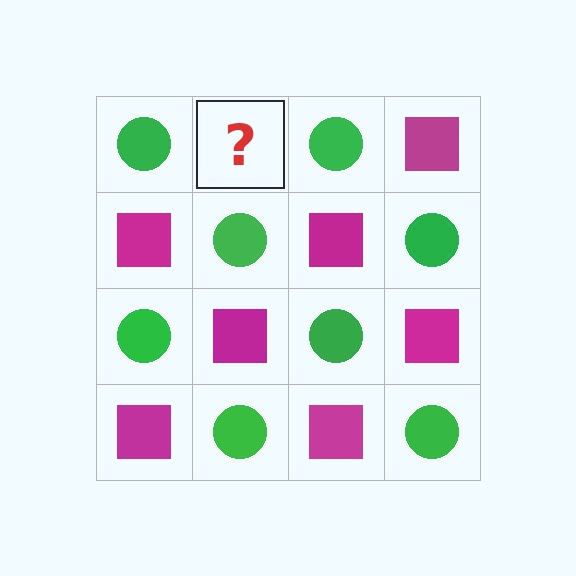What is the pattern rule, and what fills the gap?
The rule is that it alternates green circle and magenta square in a checkerboard pattern. The gap should be filled with a magenta square.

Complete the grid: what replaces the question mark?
The question mark should be replaced with a magenta square.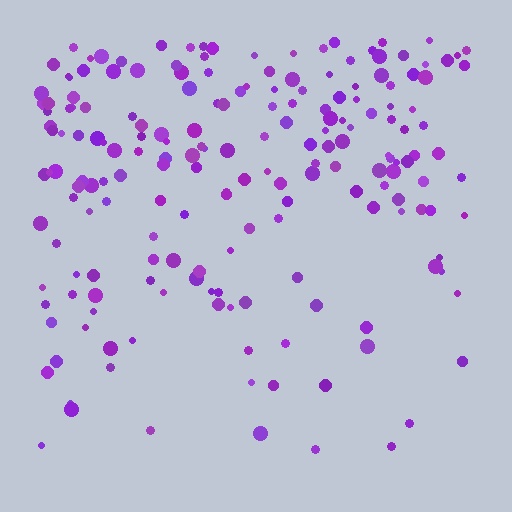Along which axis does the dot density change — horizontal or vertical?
Vertical.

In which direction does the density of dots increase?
From bottom to top, with the top side densest.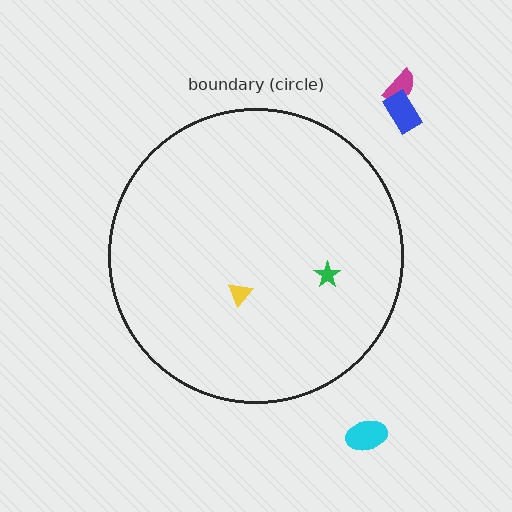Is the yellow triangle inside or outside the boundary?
Inside.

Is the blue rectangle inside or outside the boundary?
Outside.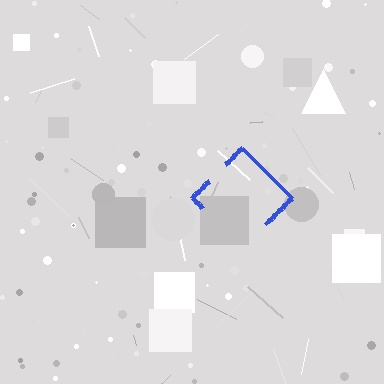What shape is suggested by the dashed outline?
The dashed outline suggests a diamond.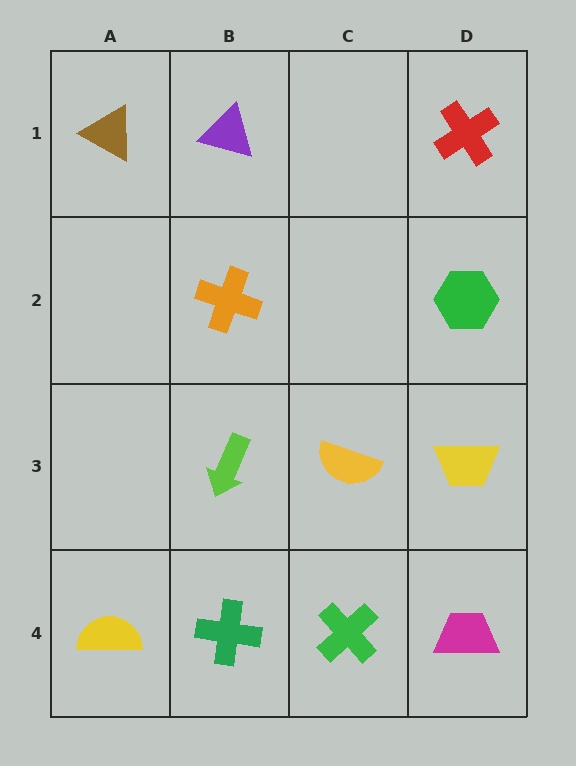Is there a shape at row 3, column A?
No, that cell is empty.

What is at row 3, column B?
A lime arrow.